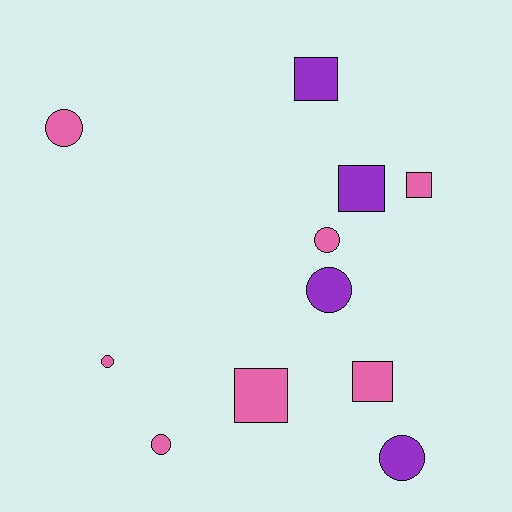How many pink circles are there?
There are 4 pink circles.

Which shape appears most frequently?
Circle, with 6 objects.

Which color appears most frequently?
Pink, with 7 objects.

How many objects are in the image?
There are 11 objects.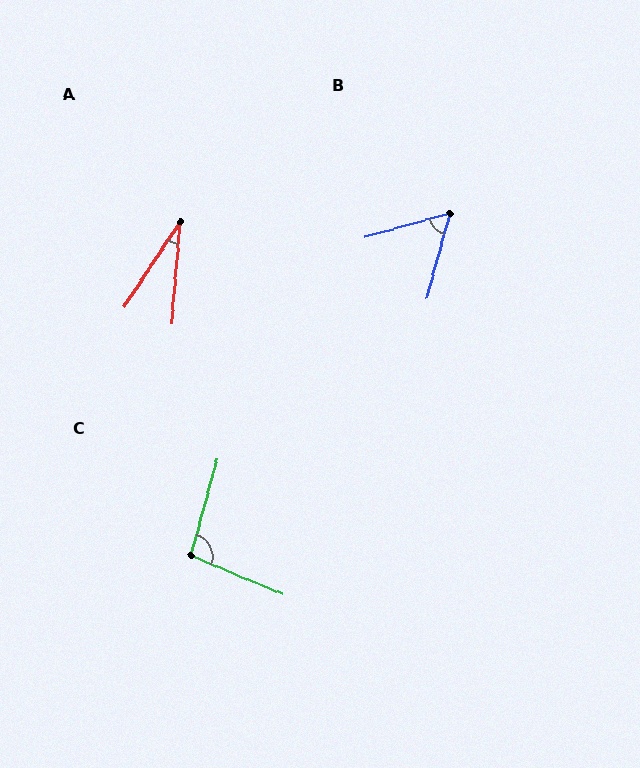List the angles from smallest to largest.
A (29°), B (59°), C (97°).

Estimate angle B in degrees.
Approximately 59 degrees.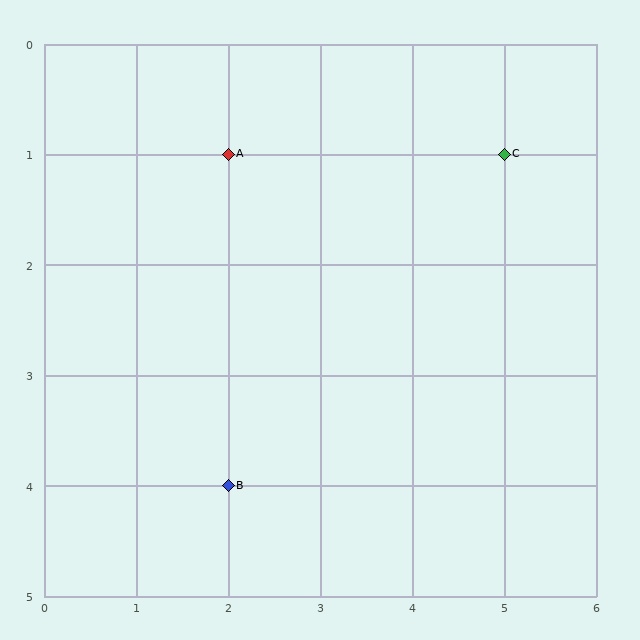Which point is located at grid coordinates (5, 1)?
Point C is at (5, 1).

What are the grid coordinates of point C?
Point C is at grid coordinates (5, 1).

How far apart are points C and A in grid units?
Points C and A are 3 columns apart.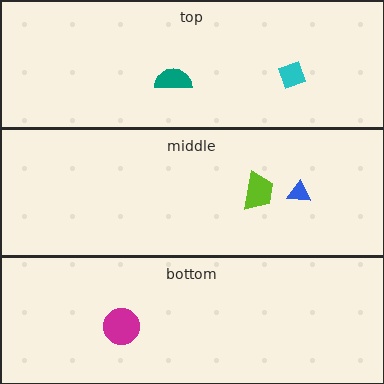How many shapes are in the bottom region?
1.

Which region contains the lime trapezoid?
The middle region.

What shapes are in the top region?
The cyan diamond, the teal semicircle.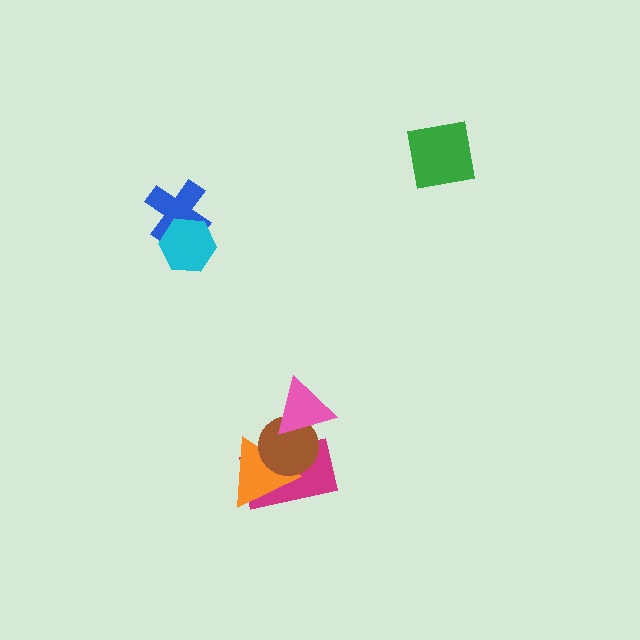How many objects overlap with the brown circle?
3 objects overlap with the brown circle.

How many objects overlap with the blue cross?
1 object overlaps with the blue cross.